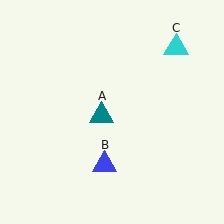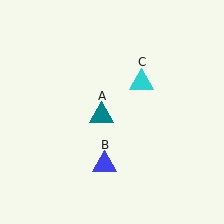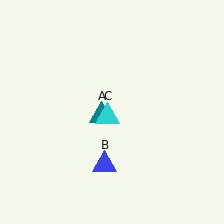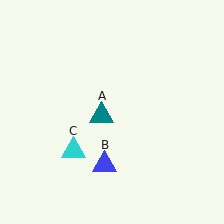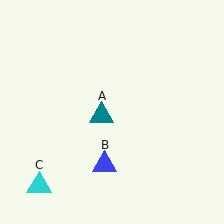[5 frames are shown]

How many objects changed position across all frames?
1 object changed position: cyan triangle (object C).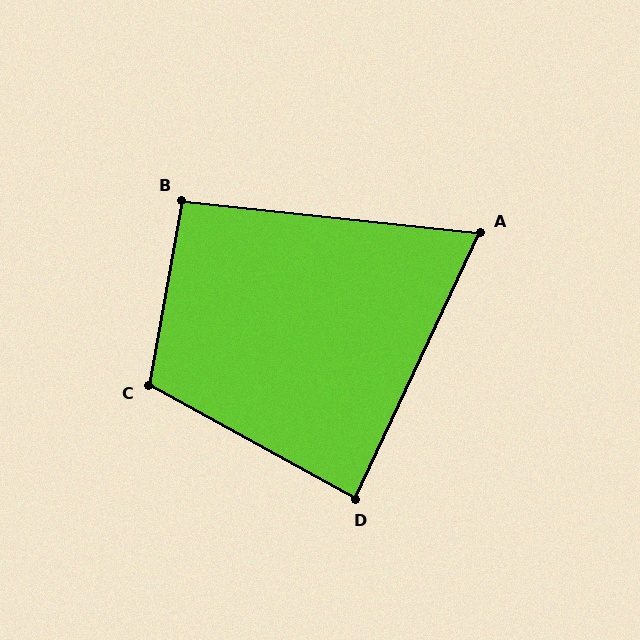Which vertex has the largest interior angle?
C, at approximately 109 degrees.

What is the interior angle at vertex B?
Approximately 94 degrees (approximately right).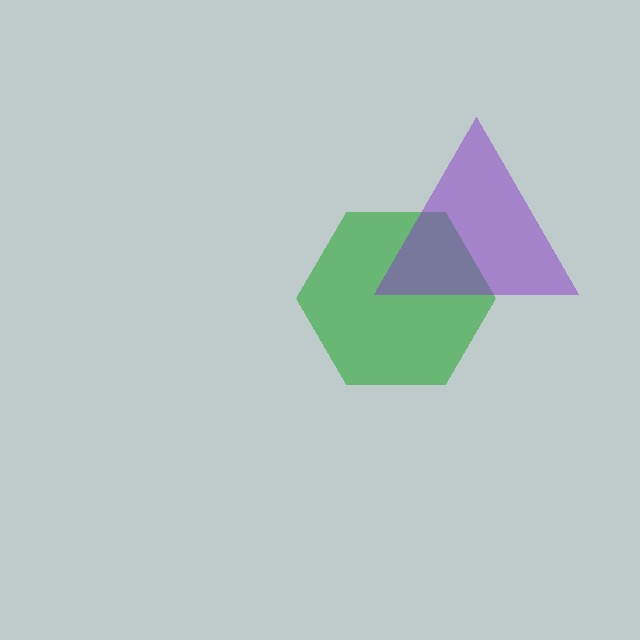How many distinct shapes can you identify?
There are 2 distinct shapes: a green hexagon, a purple triangle.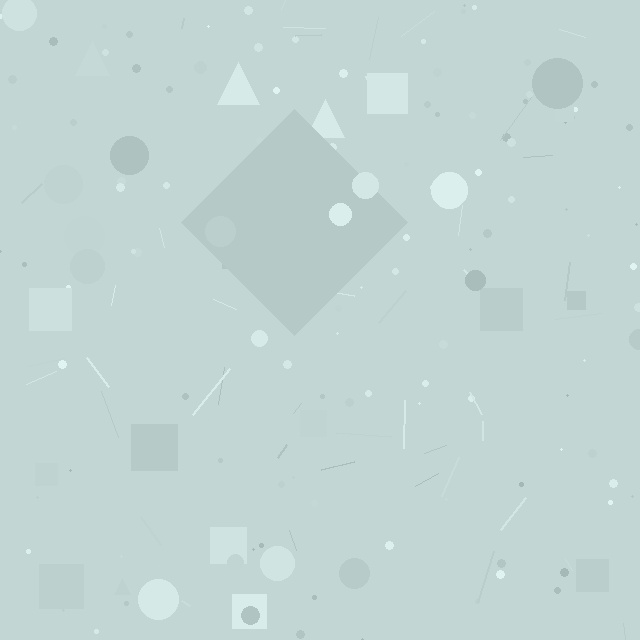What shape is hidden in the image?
A diamond is hidden in the image.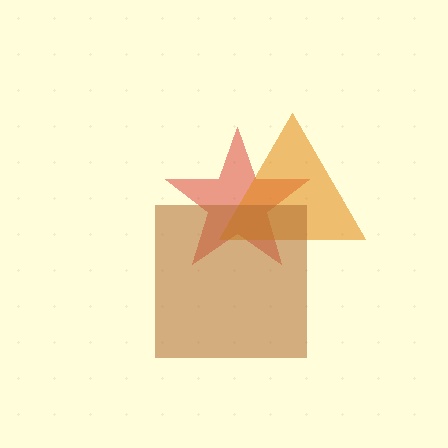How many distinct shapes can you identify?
There are 3 distinct shapes: a red star, an orange triangle, a brown square.